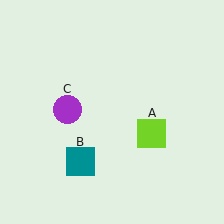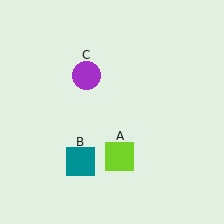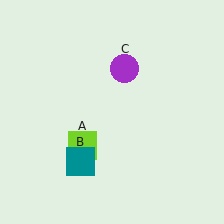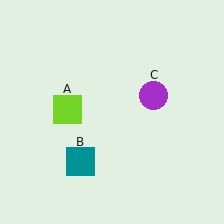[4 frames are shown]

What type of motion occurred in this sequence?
The lime square (object A), purple circle (object C) rotated clockwise around the center of the scene.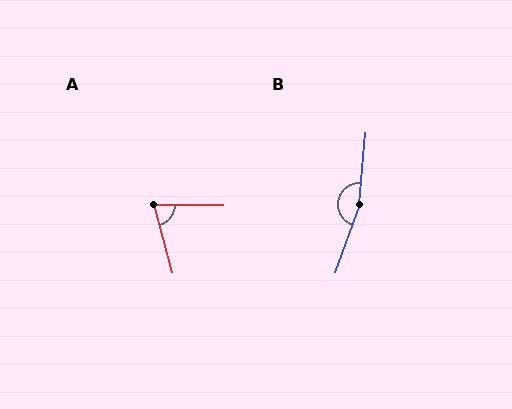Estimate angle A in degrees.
Approximately 75 degrees.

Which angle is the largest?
B, at approximately 165 degrees.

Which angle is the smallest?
A, at approximately 75 degrees.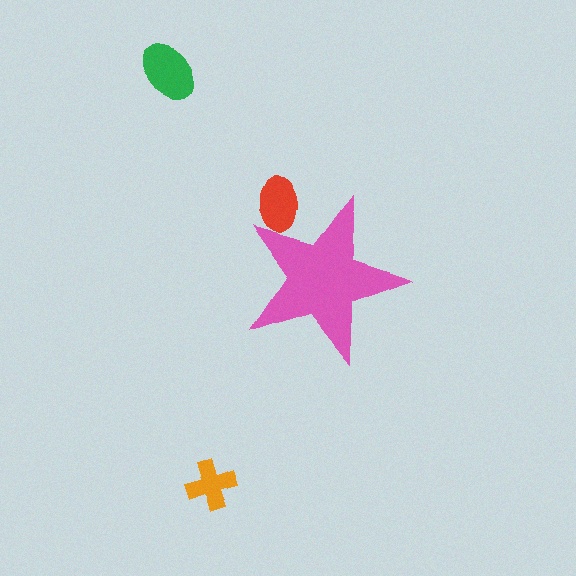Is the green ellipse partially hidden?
No, the green ellipse is fully visible.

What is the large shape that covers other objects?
A pink star.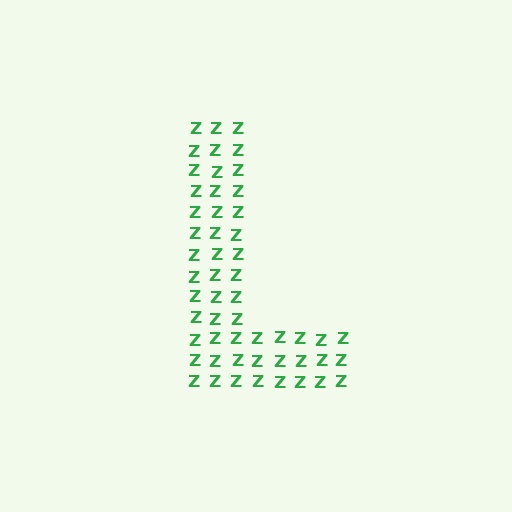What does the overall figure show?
The overall figure shows the letter L.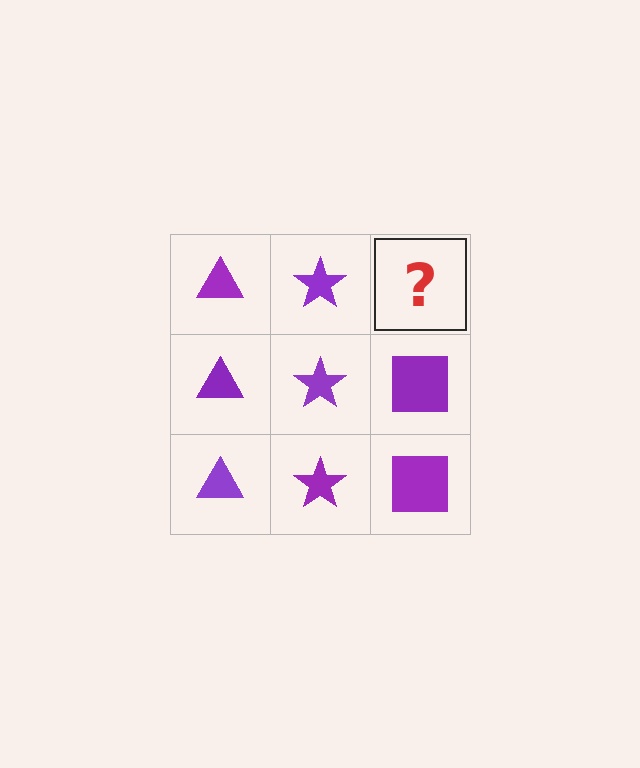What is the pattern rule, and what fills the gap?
The rule is that each column has a consistent shape. The gap should be filled with a purple square.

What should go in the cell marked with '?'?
The missing cell should contain a purple square.